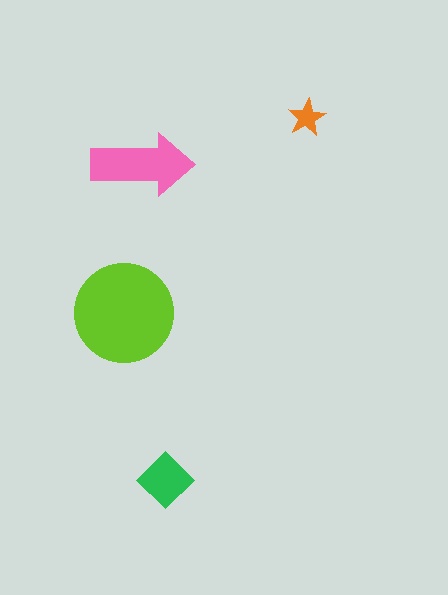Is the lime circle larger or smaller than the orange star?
Larger.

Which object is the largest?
The lime circle.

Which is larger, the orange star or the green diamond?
The green diamond.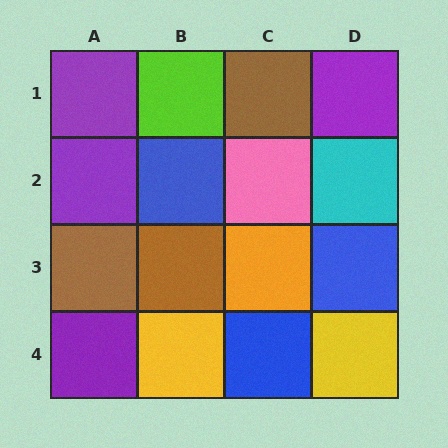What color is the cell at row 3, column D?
Blue.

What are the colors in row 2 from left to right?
Purple, blue, pink, cyan.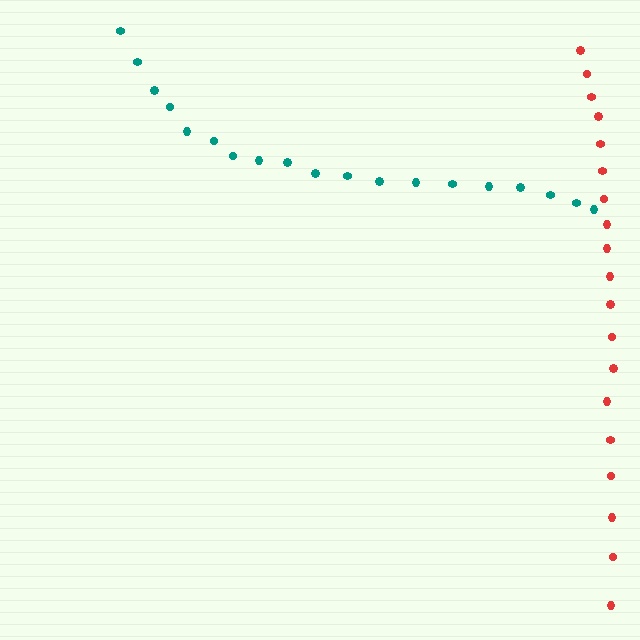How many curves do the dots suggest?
There are 2 distinct paths.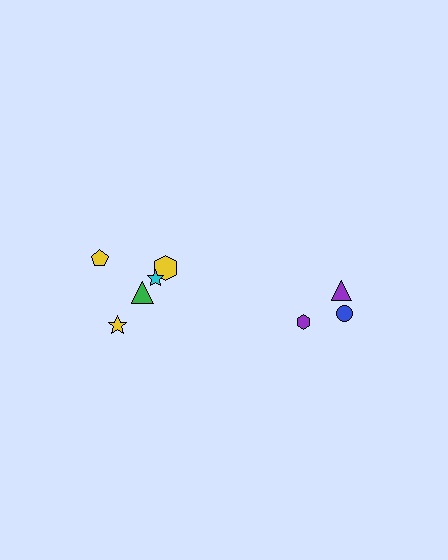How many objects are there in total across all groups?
There are 8 objects.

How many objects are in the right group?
There are 3 objects.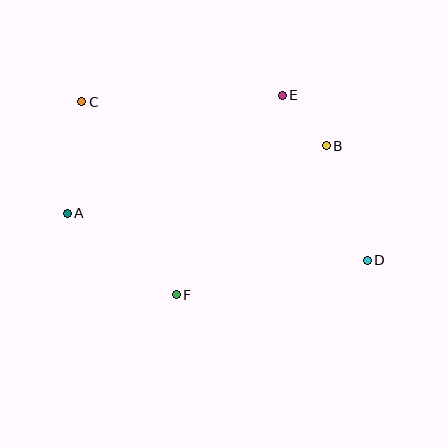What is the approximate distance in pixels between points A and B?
The distance between A and B is approximately 268 pixels.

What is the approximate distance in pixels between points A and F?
The distance between A and F is approximately 136 pixels.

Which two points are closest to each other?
Points B and E are closest to each other.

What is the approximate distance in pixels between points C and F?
The distance between C and F is approximately 215 pixels.